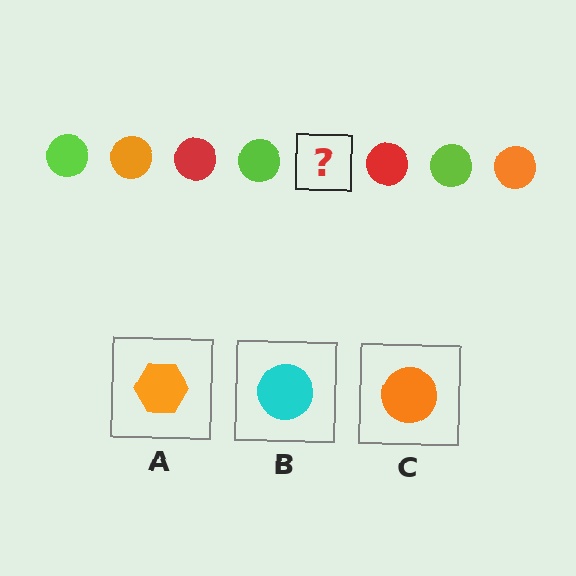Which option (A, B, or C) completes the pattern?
C.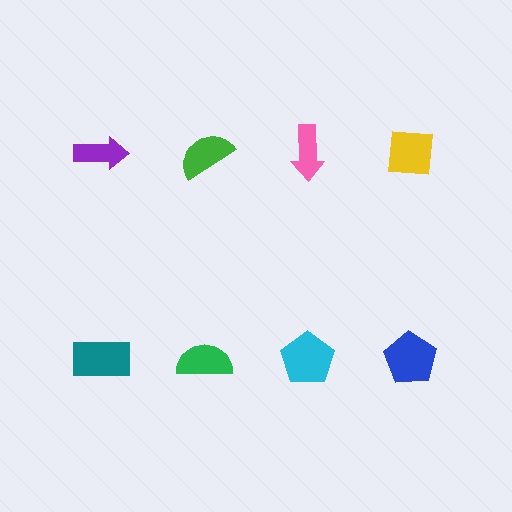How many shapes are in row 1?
4 shapes.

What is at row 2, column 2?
A green semicircle.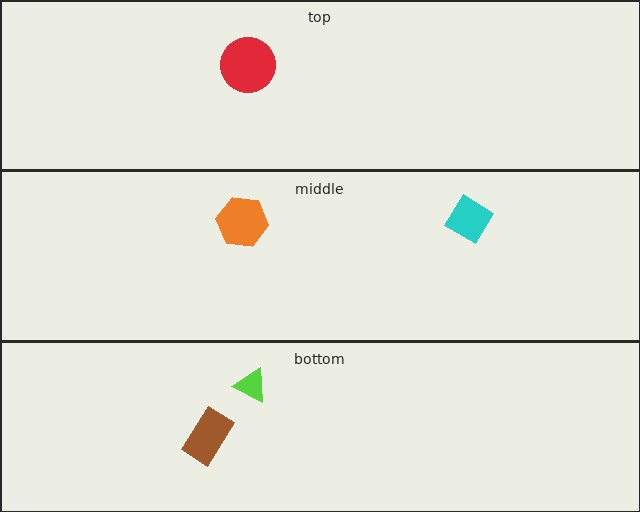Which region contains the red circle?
The top region.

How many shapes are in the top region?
1.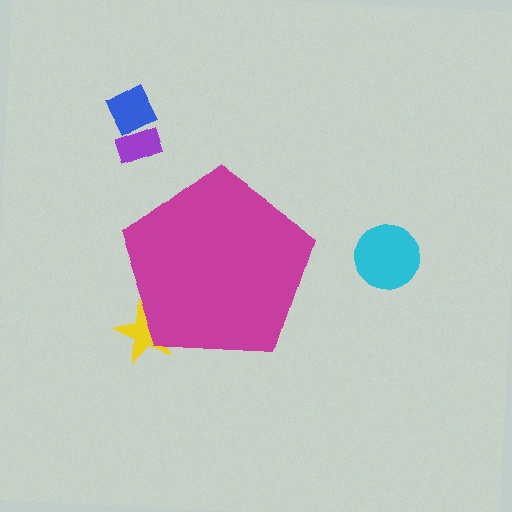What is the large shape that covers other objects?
A magenta pentagon.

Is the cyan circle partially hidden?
No, the cyan circle is fully visible.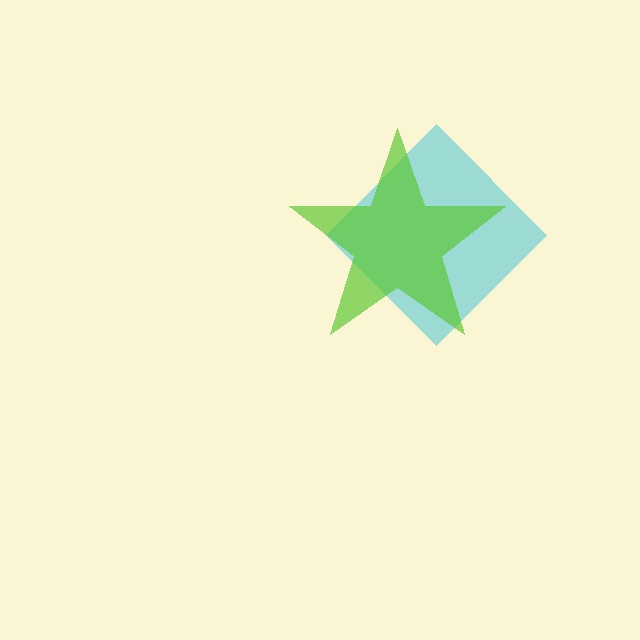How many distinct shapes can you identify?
There are 2 distinct shapes: a cyan diamond, a lime star.